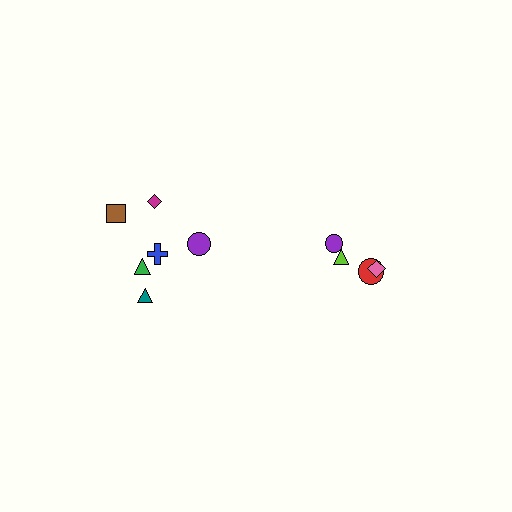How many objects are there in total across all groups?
There are 10 objects.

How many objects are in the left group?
There are 6 objects.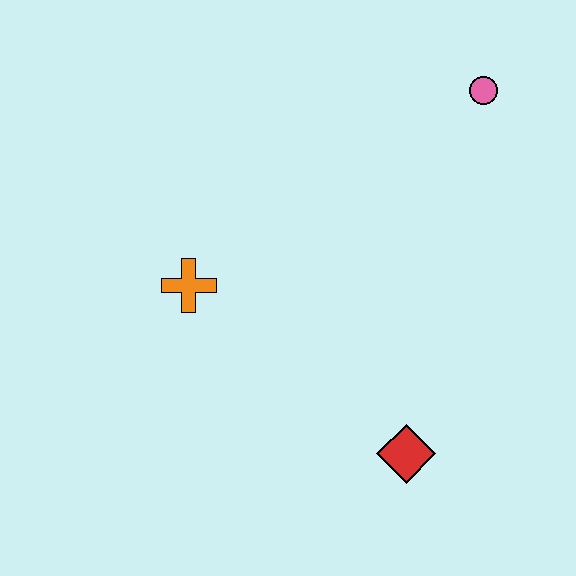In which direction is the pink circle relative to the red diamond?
The pink circle is above the red diamond.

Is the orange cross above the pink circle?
No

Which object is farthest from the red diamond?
The pink circle is farthest from the red diamond.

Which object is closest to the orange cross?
The red diamond is closest to the orange cross.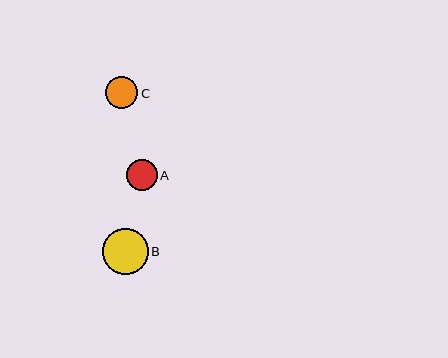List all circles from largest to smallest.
From largest to smallest: B, C, A.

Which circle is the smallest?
Circle A is the smallest with a size of approximately 31 pixels.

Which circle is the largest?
Circle B is the largest with a size of approximately 46 pixels.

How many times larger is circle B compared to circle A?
Circle B is approximately 1.5 times the size of circle A.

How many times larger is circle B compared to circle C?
Circle B is approximately 1.4 times the size of circle C.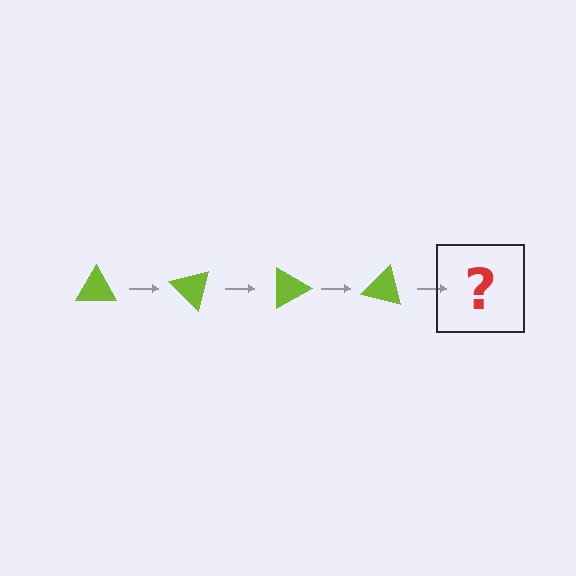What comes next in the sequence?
The next element should be a lime triangle rotated 180 degrees.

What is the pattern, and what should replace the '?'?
The pattern is that the triangle rotates 45 degrees each step. The '?' should be a lime triangle rotated 180 degrees.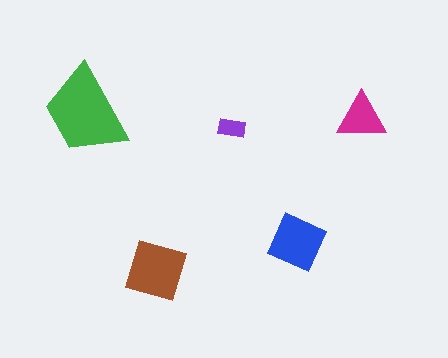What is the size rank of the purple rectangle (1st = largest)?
5th.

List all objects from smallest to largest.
The purple rectangle, the magenta triangle, the blue square, the brown diamond, the green trapezoid.